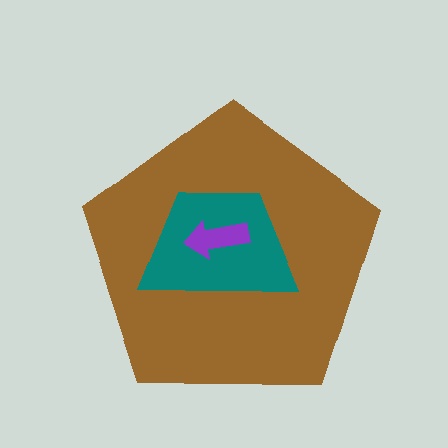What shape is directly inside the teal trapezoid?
The purple arrow.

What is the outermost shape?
The brown pentagon.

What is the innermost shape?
The purple arrow.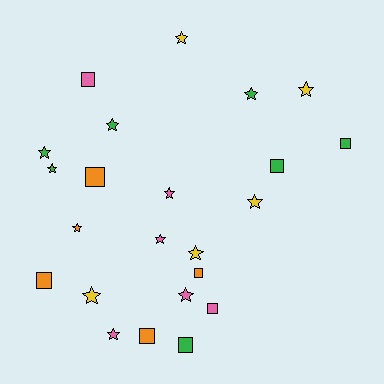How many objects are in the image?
There are 23 objects.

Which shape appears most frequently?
Star, with 14 objects.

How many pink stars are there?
There are 4 pink stars.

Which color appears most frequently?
Green, with 7 objects.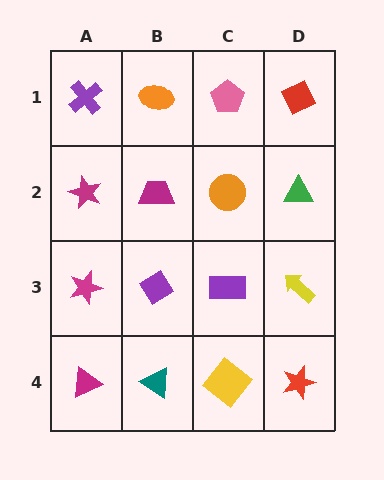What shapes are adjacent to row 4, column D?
A yellow arrow (row 3, column D), a yellow diamond (row 4, column C).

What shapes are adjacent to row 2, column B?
An orange ellipse (row 1, column B), a purple diamond (row 3, column B), a magenta star (row 2, column A), an orange circle (row 2, column C).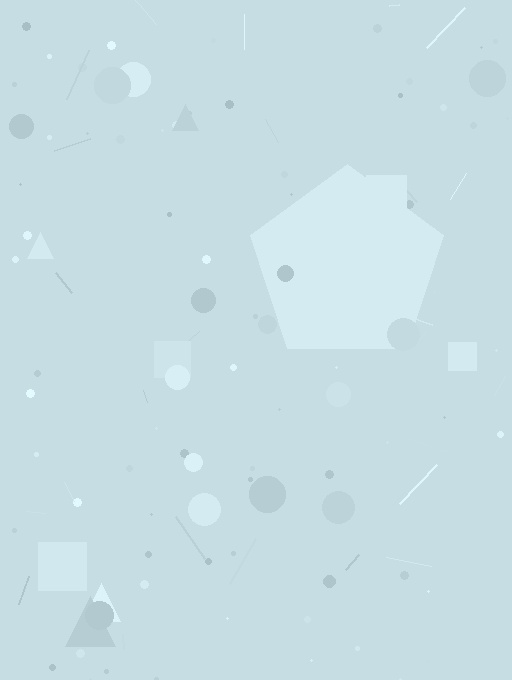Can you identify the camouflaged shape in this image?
The camouflaged shape is a pentagon.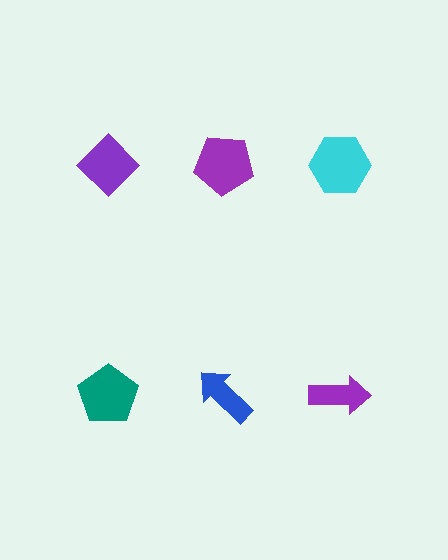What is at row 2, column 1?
A teal pentagon.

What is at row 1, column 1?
A purple diamond.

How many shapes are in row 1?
3 shapes.